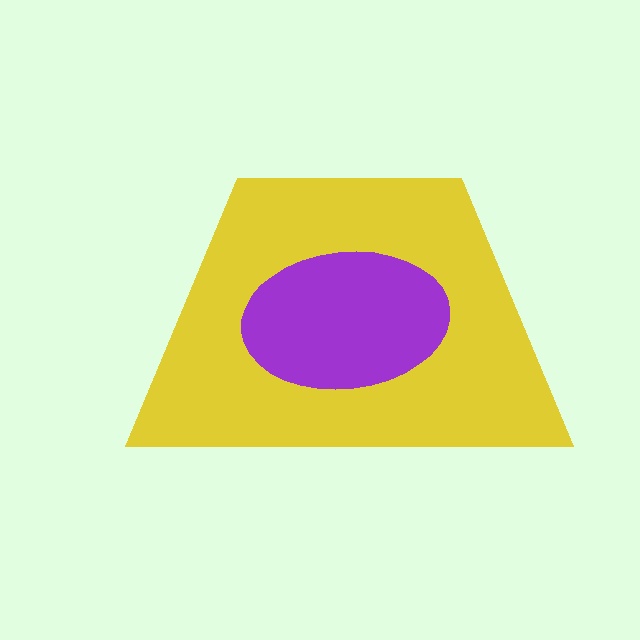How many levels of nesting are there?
2.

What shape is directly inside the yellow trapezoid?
The purple ellipse.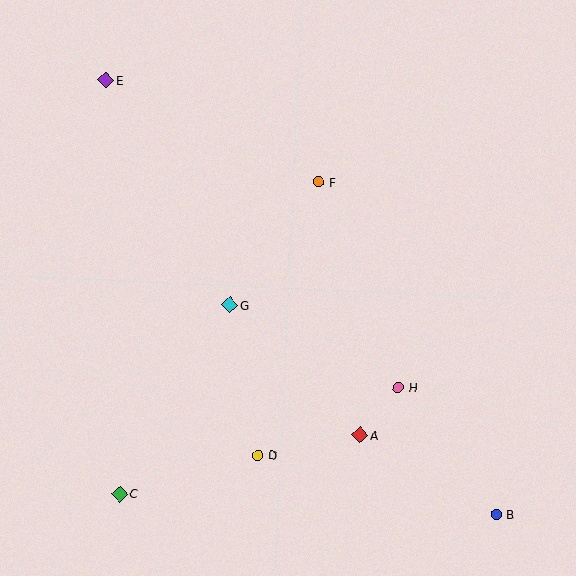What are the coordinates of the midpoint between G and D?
The midpoint between G and D is at (244, 380).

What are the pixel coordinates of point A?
Point A is at (360, 435).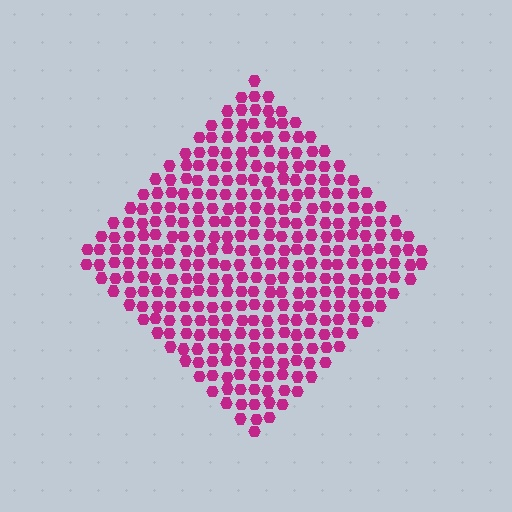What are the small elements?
The small elements are hexagons.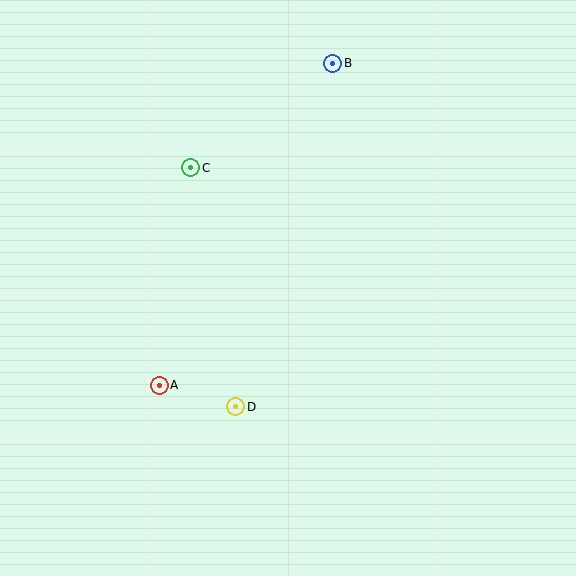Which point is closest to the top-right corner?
Point B is closest to the top-right corner.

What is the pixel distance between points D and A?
The distance between D and A is 79 pixels.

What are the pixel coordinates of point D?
Point D is at (236, 407).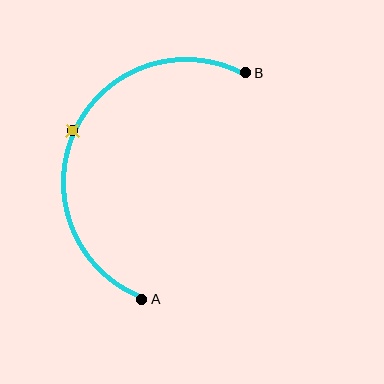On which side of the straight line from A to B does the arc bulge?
The arc bulges to the left of the straight line connecting A and B.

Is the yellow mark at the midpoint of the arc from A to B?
Yes. The yellow mark lies on the arc at equal arc-length from both A and B — it is the arc midpoint.